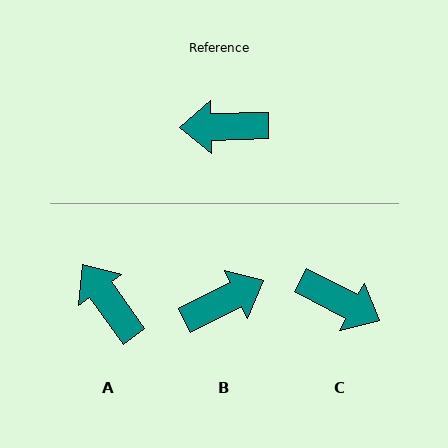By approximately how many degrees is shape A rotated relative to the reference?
Approximately 56 degrees clockwise.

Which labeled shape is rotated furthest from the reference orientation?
B, about 155 degrees away.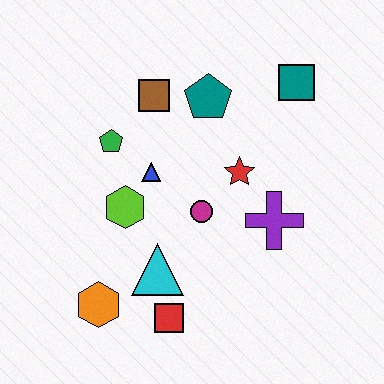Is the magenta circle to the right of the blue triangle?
Yes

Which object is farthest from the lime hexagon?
The teal square is farthest from the lime hexagon.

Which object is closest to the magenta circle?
The red star is closest to the magenta circle.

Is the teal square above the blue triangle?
Yes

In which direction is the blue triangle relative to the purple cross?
The blue triangle is to the left of the purple cross.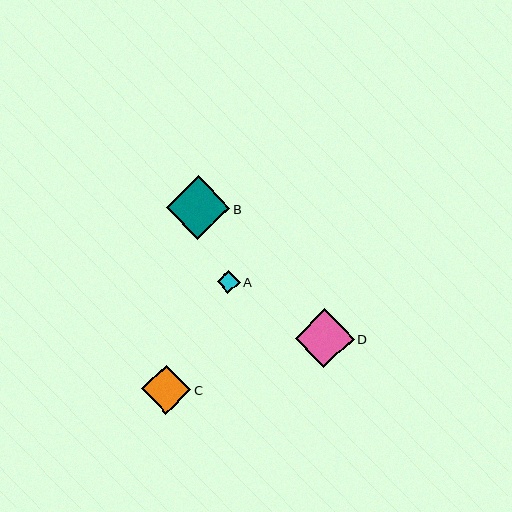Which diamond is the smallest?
Diamond A is the smallest with a size of approximately 23 pixels.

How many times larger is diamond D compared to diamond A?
Diamond D is approximately 2.6 times the size of diamond A.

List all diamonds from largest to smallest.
From largest to smallest: B, D, C, A.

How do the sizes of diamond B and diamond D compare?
Diamond B and diamond D are approximately the same size.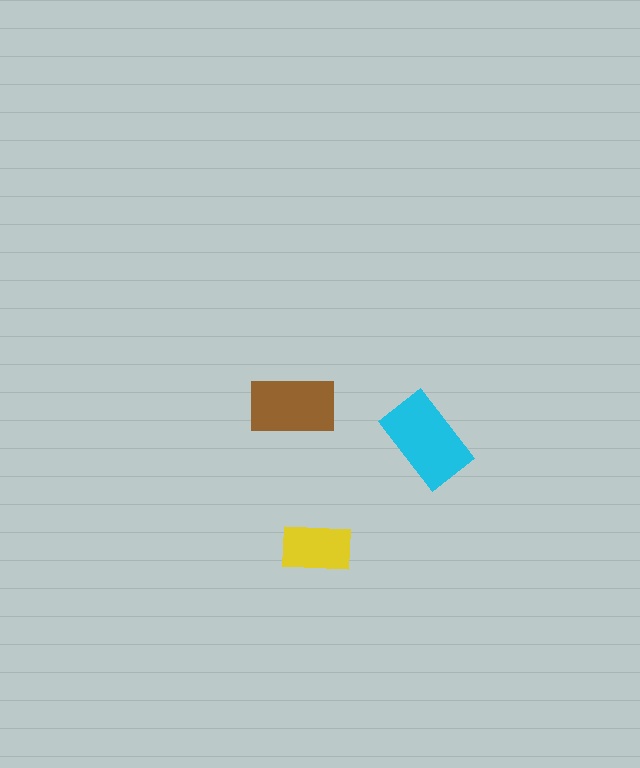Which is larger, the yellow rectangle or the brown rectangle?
The brown one.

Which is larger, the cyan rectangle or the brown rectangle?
The cyan one.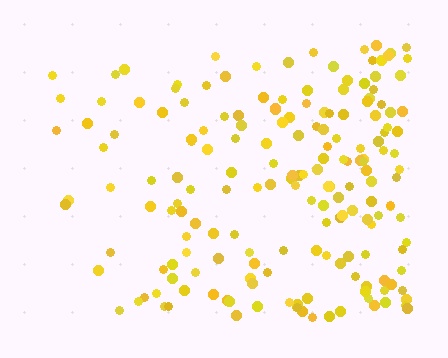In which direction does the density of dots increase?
From left to right, with the right side densest.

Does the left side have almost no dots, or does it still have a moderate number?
Still a moderate number, just noticeably fewer than the right.